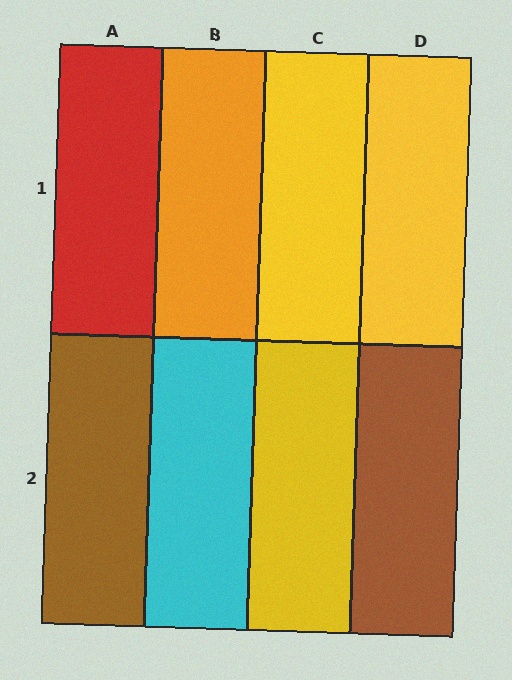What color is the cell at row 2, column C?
Yellow.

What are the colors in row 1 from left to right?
Red, orange, yellow, yellow.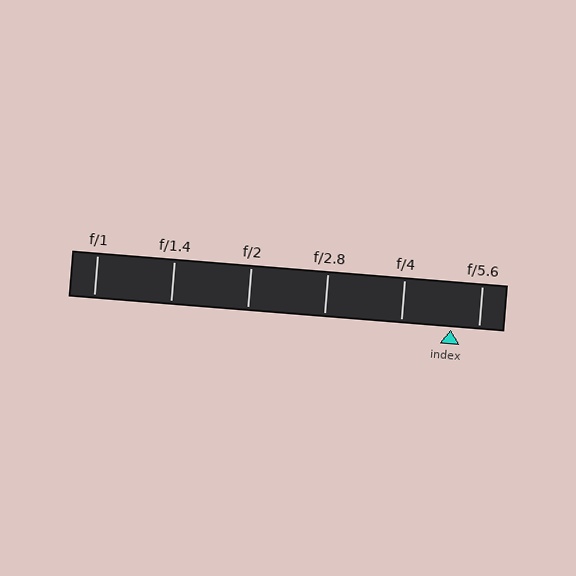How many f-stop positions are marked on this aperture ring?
There are 6 f-stop positions marked.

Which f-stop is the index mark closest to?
The index mark is closest to f/5.6.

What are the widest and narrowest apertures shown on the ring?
The widest aperture shown is f/1 and the narrowest is f/5.6.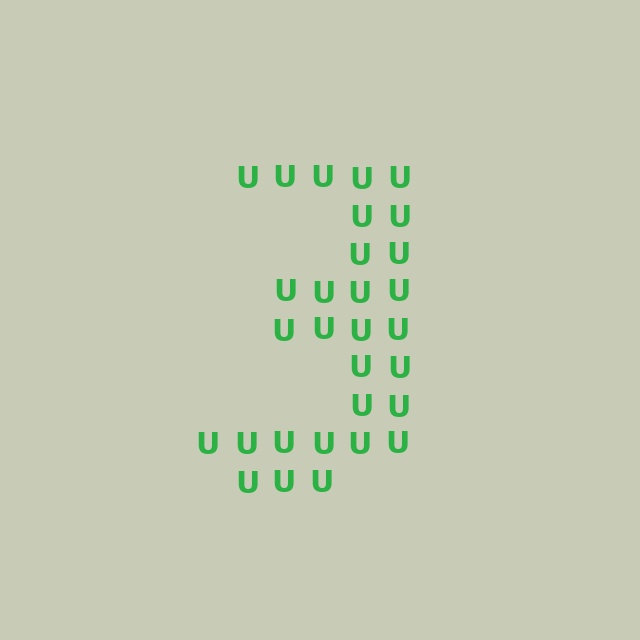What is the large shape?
The large shape is the digit 3.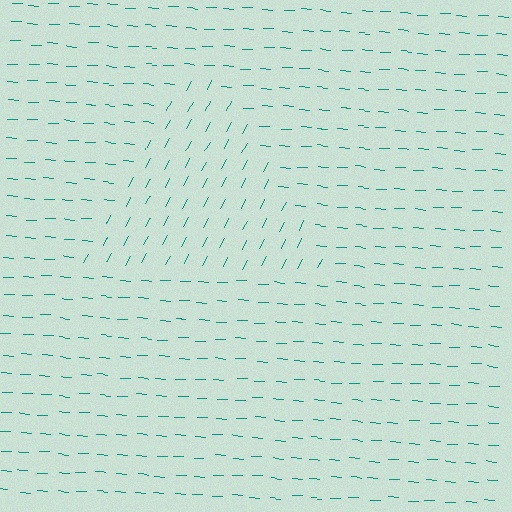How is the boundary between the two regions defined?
The boundary is defined purely by a change in line orientation (approximately 66 degrees difference). All lines are the same color and thickness.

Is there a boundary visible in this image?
Yes, there is a texture boundary formed by a change in line orientation.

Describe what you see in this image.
The image is filled with small teal line segments. A triangle region in the image has lines oriented differently from the surrounding lines, creating a visible texture boundary.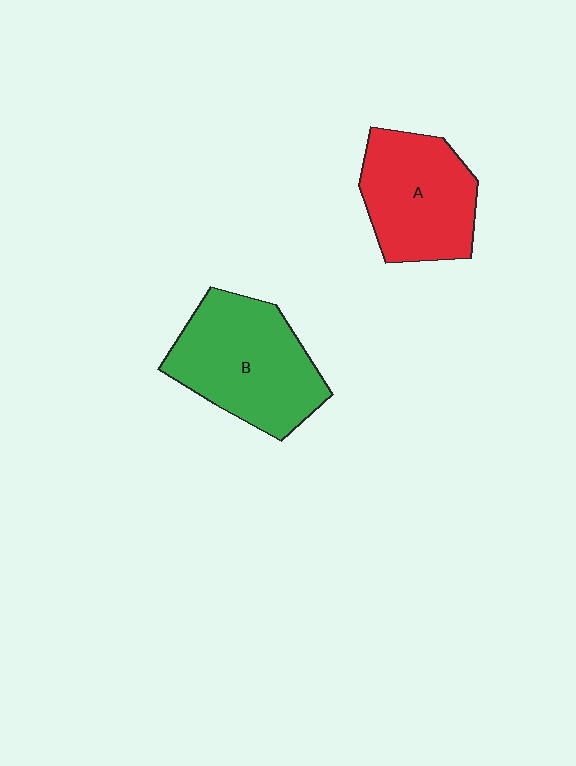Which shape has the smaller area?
Shape A (red).